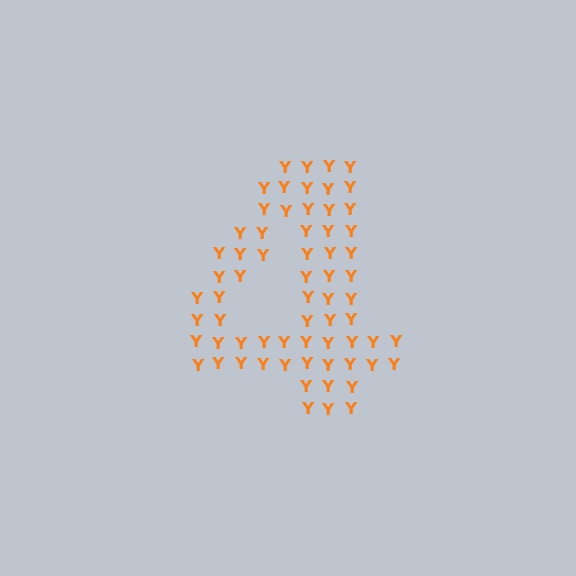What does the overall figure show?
The overall figure shows the digit 4.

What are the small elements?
The small elements are letter Y's.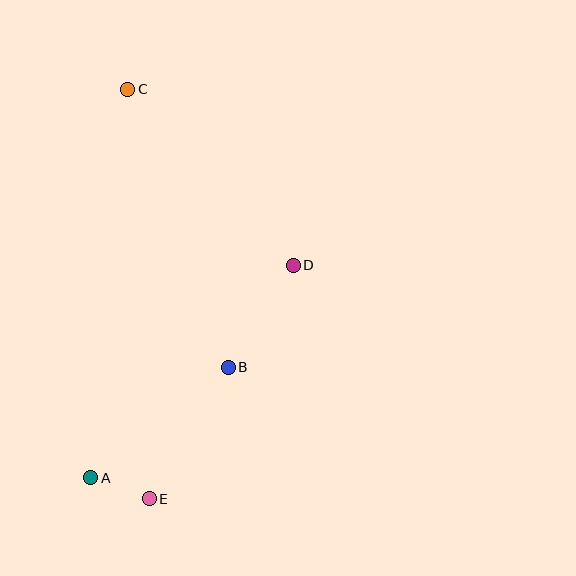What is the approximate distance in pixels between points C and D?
The distance between C and D is approximately 242 pixels.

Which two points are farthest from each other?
Points C and E are farthest from each other.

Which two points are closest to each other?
Points A and E are closest to each other.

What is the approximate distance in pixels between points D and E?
The distance between D and E is approximately 274 pixels.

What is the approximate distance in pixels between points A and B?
The distance between A and B is approximately 176 pixels.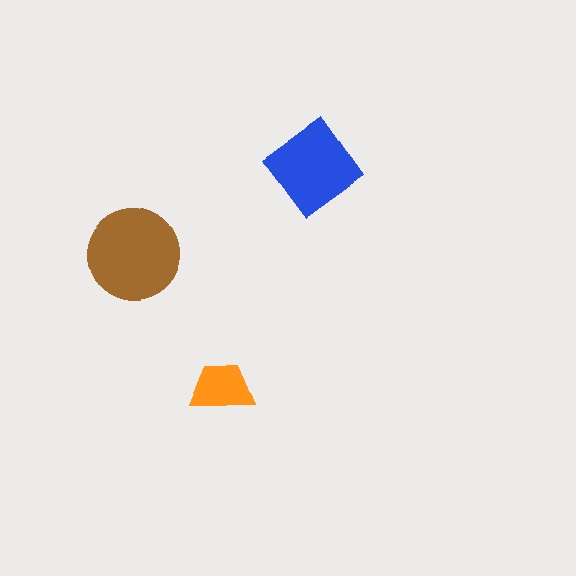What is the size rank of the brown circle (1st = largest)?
1st.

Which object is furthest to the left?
The brown circle is leftmost.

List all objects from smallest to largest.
The orange trapezoid, the blue diamond, the brown circle.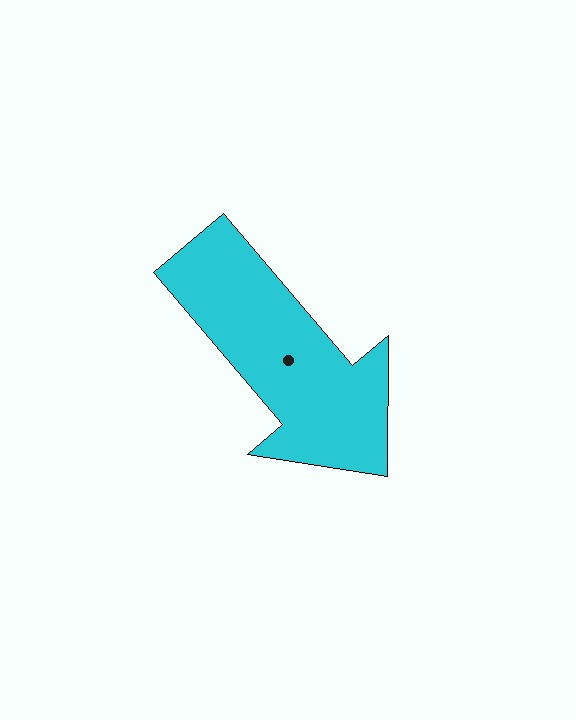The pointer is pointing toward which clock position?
Roughly 5 o'clock.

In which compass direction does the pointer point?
Southeast.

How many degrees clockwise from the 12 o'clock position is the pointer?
Approximately 140 degrees.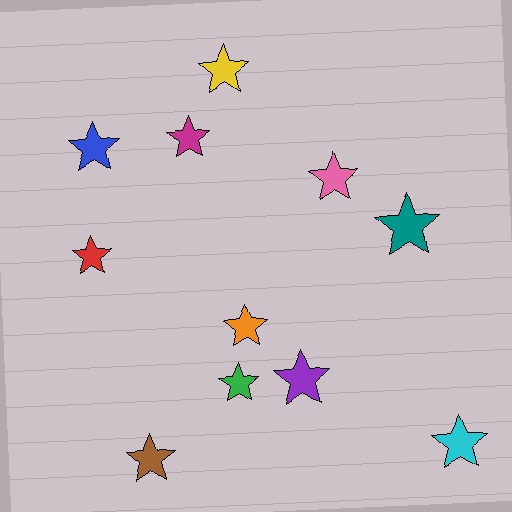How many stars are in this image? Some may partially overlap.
There are 11 stars.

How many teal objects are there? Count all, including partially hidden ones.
There is 1 teal object.